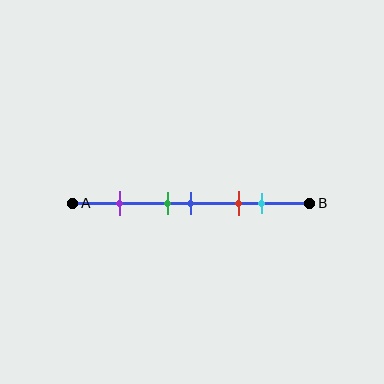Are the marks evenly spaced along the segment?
No, the marks are not evenly spaced.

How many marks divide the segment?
There are 5 marks dividing the segment.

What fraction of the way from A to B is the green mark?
The green mark is approximately 40% (0.4) of the way from A to B.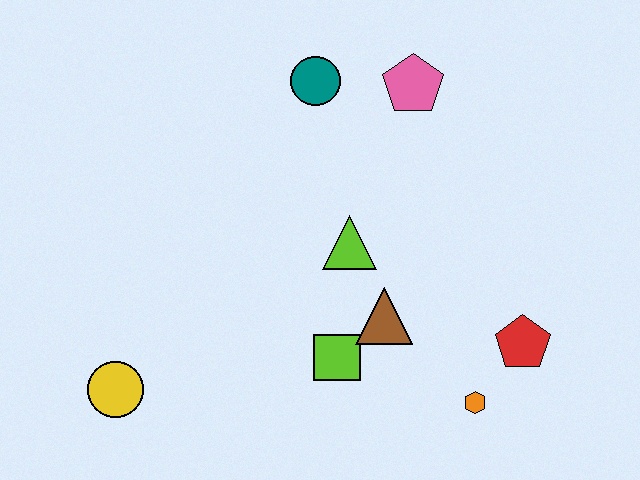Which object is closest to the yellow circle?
The lime square is closest to the yellow circle.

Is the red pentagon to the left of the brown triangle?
No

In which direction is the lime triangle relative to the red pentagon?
The lime triangle is to the left of the red pentagon.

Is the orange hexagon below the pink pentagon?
Yes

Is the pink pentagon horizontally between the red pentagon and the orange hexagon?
No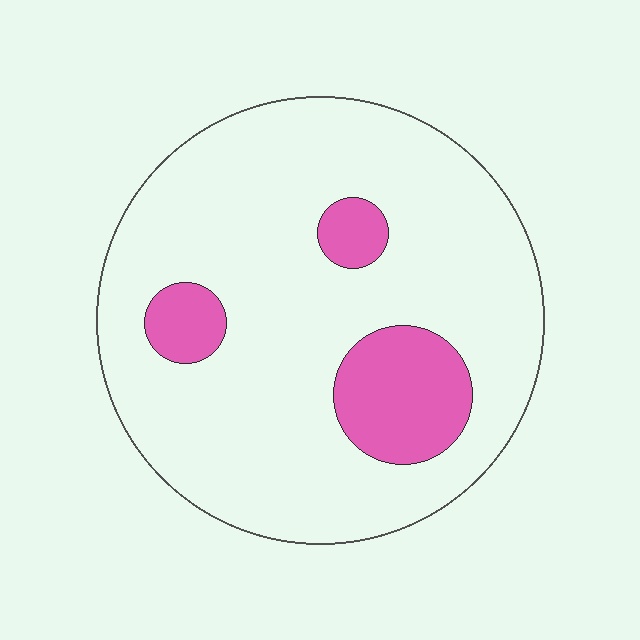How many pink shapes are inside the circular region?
3.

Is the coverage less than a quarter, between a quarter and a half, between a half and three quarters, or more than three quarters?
Less than a quarter.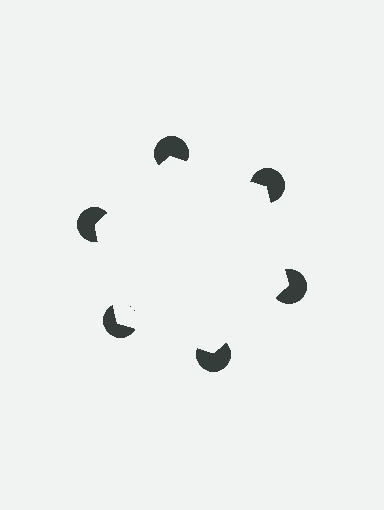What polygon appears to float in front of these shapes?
An illusory hexagon — its edges are inferred from the aligned wedge cuts in the pac-man discs, not physically drawn.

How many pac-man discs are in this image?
There are 6 — one at each vertex of the illusory hexagon.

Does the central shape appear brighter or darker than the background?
It typically appears slightly brighter than the background, even though no actual brightness change is drawn.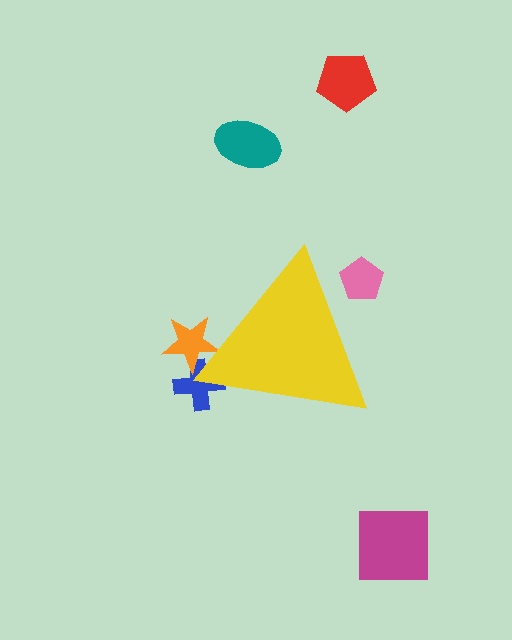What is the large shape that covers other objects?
A yellow triangle.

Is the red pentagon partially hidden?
No, the red pentagon is fully visible.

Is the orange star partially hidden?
Yes, the orange star is partially hidden behind the yellow triangle.